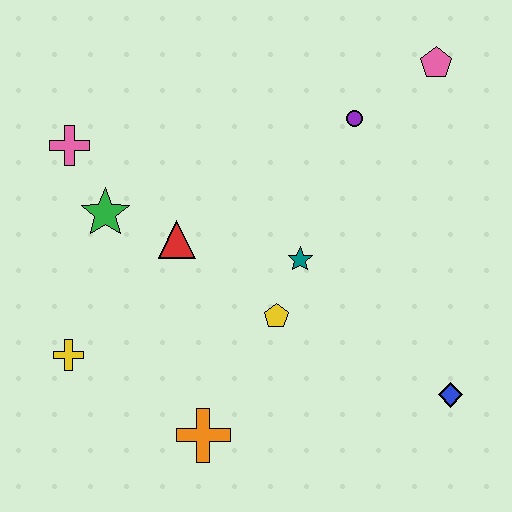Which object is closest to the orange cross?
The yellow pentagon is closest to the orange cross.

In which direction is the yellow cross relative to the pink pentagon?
The yellow cross is to the left of the pink pentagon.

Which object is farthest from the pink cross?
The blue diamond is farthest from the pink cross.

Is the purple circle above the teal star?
Yes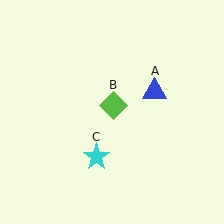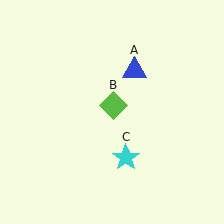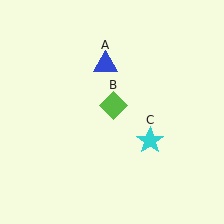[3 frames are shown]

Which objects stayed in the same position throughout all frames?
Lime diamond (object B) remained stationary.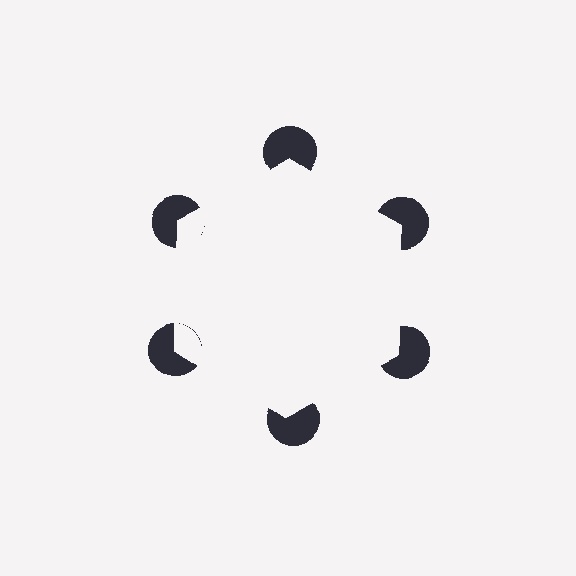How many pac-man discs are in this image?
There are 6 — one at each vertex of the illusory hexagon.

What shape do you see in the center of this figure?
An illusory hexagon — its edges are inferred from the aligned wedge cuts in the pac-man discs, not physically drawn.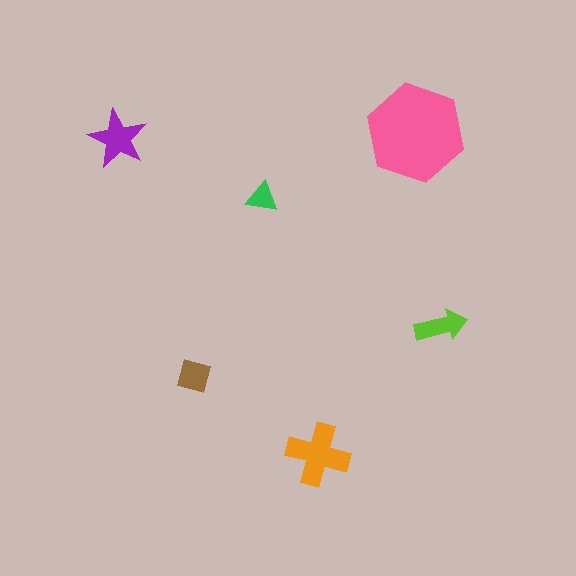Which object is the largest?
The pink hexagon.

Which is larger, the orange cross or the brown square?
The orange cross.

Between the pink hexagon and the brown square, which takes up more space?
The pink hexagon.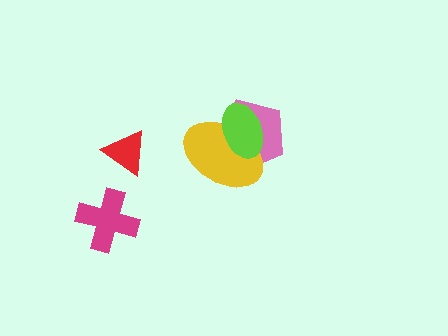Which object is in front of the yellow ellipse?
The lime ellipse is in front of the yellow ellipse.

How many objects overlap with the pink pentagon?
2 objects overlap with the pink pentagon.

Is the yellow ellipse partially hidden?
Yes, it is partially covered by another shape.